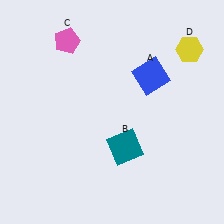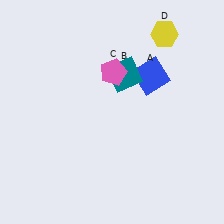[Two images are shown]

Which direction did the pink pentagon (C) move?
The pink pentagon (C) moved right.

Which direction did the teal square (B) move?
The teal square (B) moved up.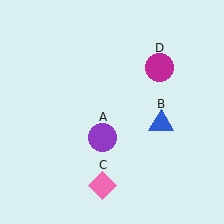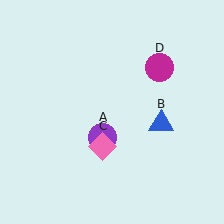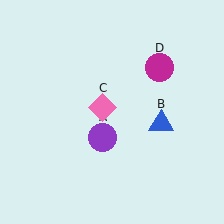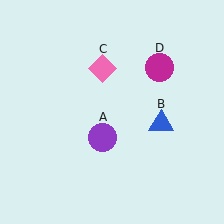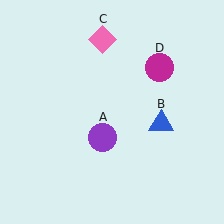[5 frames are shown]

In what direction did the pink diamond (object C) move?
The pink diamond (object C) moved up.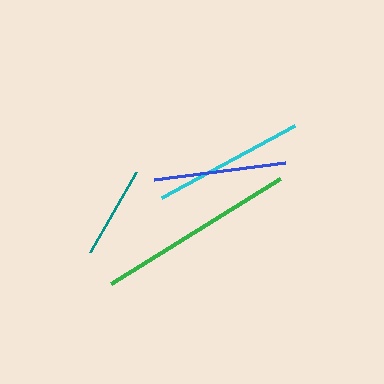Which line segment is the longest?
The green line is the longest at approximately 199 pixels.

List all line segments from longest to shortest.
From longest to shortest: green, cyan, blue, teal.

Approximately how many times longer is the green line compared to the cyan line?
The green line is approximately 1.3 times the length of the cyan line.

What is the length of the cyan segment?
The cyan segment is approximately 151 pixels long.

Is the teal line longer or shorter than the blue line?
The blue line is longer than the teal line.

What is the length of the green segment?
The green segment is approximately 199 pixels long.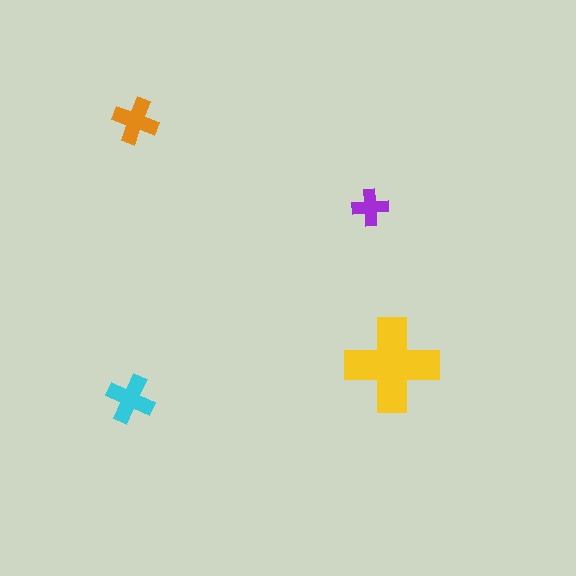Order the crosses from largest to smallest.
the yellow one, the cyan one, the orange one, the purple one.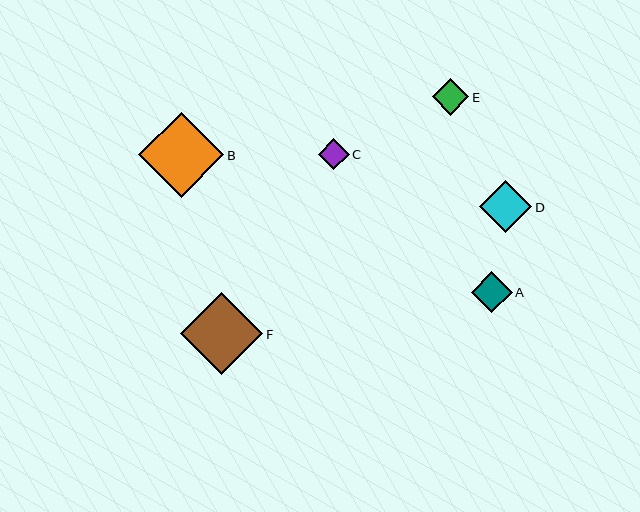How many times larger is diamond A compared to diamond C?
Diamond A is approximately 1.3 times the size of diamond C.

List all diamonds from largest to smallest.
From largest to smallest: B, F, D, A, E, C.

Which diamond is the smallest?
Diamond C is the smallest with a size of approximately 31 pixels.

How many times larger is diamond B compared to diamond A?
Diamond B is approximately 2.1 times the size of diamond A.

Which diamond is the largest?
Diamond B is the largest with a size of approximately 85 pixels.